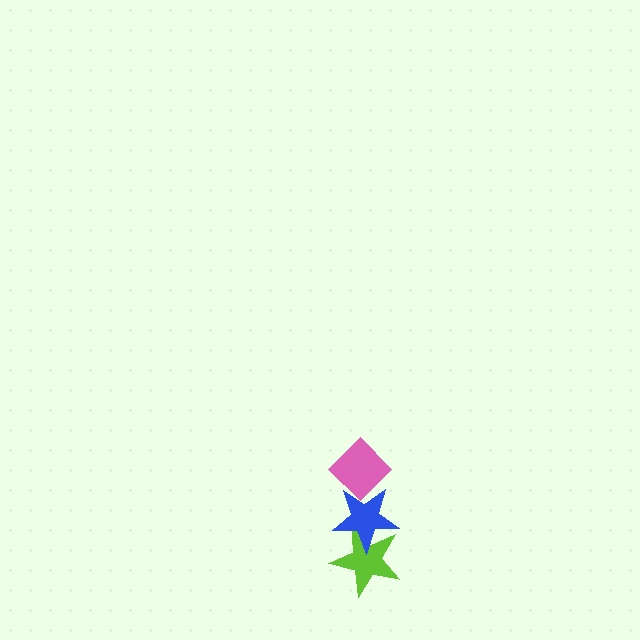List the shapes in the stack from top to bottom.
From top to bottom: the pink diamond, the blue star, the lime star.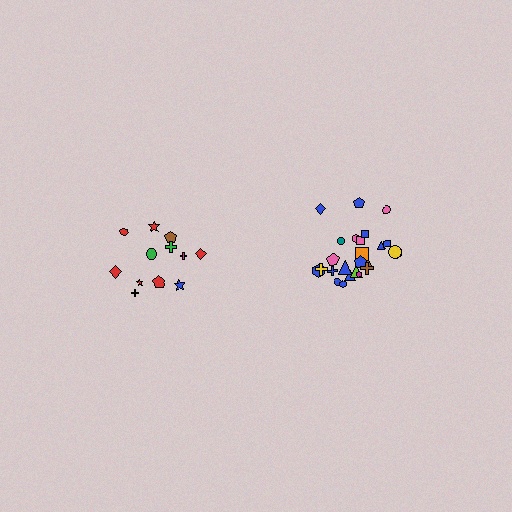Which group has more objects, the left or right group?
The right group.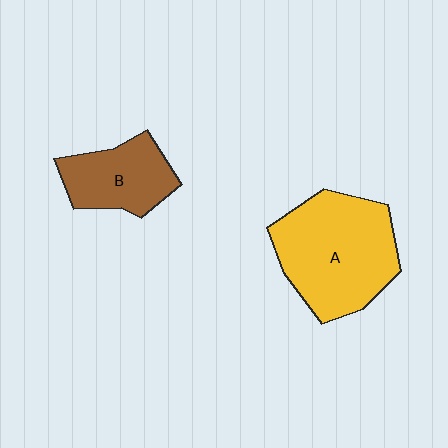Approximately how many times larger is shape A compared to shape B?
Approximately 1.8 times.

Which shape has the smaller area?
Shape B (brown).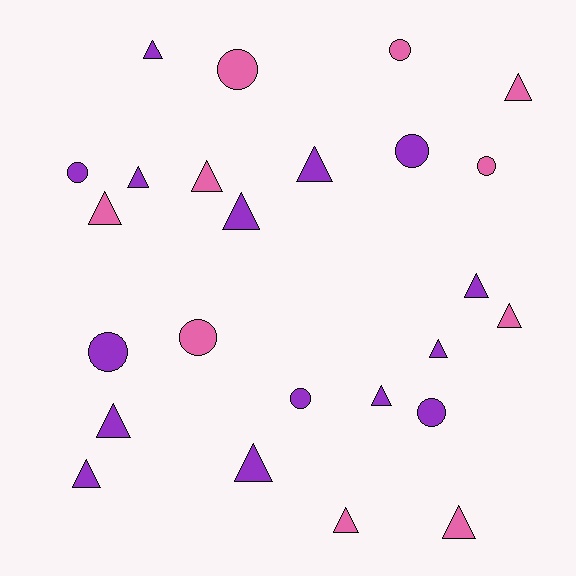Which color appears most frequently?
Purple, with 15 objects.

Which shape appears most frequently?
Triangle, with 16 objects.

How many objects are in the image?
There are 25 objects.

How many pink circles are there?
There are 4 pink circles.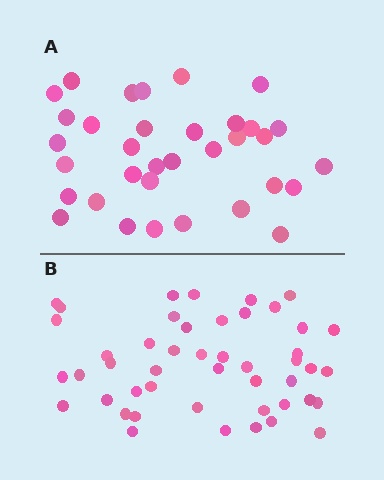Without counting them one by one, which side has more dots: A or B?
Region B (the bottom region) has more dots.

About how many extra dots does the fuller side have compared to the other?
Region B has approximately 15 more dots than region A.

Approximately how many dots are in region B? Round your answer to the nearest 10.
About 50 dots. (The exact count is 47, which rounds to 50.)